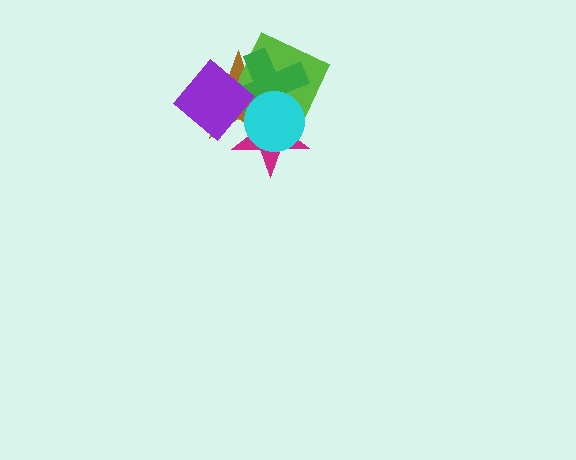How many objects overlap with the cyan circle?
4 objects overlap with the cyan circle.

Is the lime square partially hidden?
Yes, it is partially covered by another shape.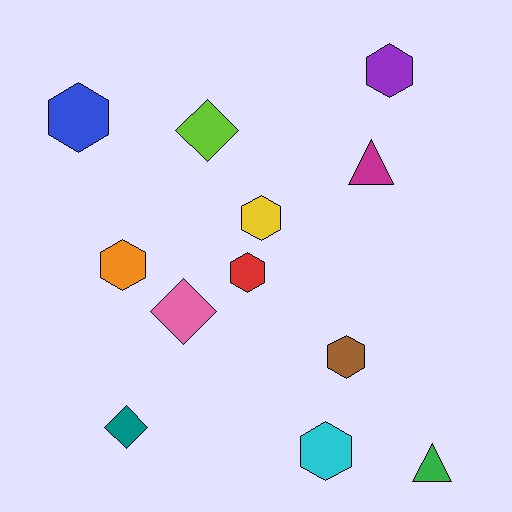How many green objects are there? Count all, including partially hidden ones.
There is 1 green object.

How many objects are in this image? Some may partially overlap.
There are 12 objects.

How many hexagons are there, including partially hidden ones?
There are 7 hexagons.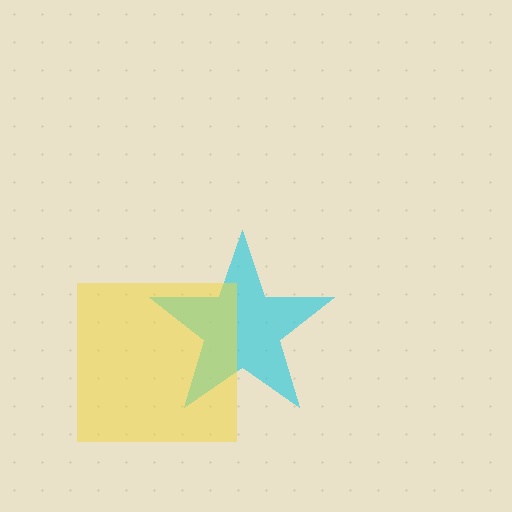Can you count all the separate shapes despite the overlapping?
Yes, there are 2 separate shapes.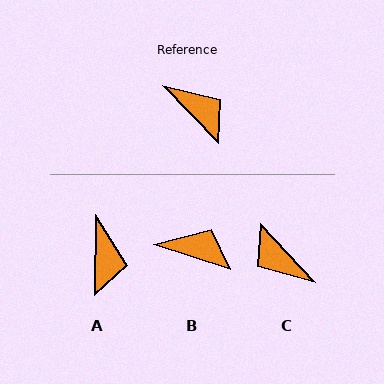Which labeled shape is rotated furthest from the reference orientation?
C, about 179 degrees away.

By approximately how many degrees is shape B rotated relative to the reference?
Approximately 28 degrees counter-clockwise.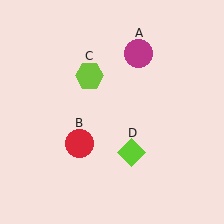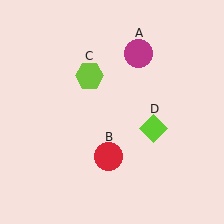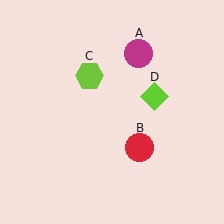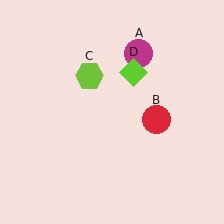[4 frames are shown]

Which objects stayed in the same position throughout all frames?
Magenta circle (object A) and lime hexagon (object C) remained stationary.